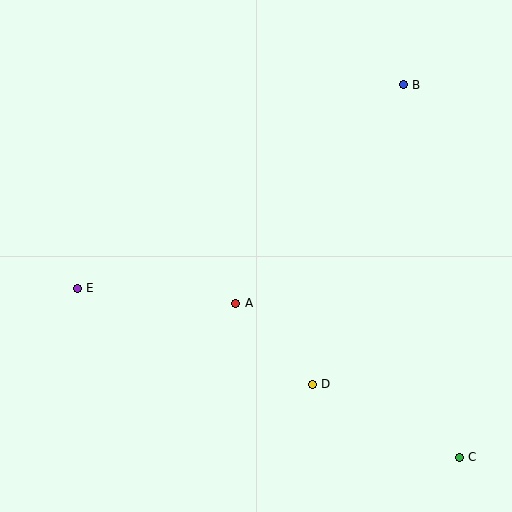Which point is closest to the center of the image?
Point A at (236, 303) is closest to the center.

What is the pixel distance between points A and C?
The distance between A and C is 271 pixels.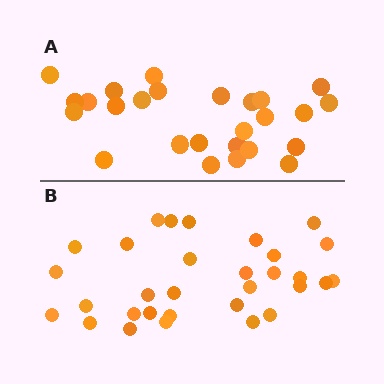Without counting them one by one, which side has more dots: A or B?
Region B (the bottom region) has more dots.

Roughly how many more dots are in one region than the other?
Region B has about 5 more dots than region A.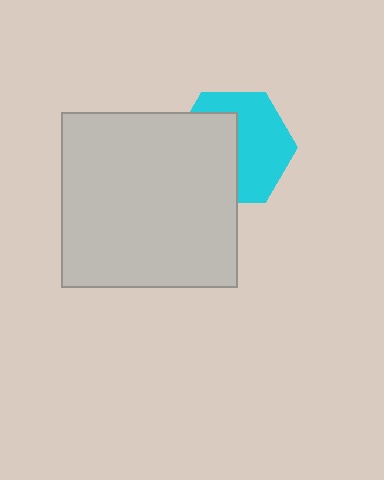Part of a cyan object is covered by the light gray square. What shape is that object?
It is a hexagon.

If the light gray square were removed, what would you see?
You would see the complete cyan hexagon.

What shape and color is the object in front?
The object in front is a light gray square.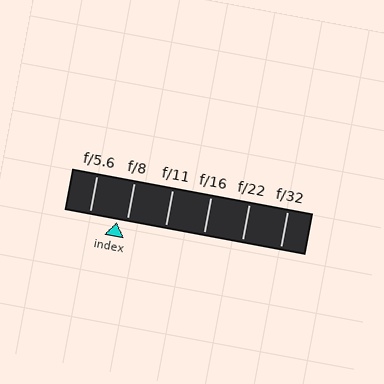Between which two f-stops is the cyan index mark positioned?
The index mark is between f/5.6 and f/8.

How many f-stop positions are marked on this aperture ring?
There are 6 f-stop positions marked.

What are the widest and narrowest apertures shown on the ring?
The widest aperture shown is f/5.6 and the narrowest is f/32.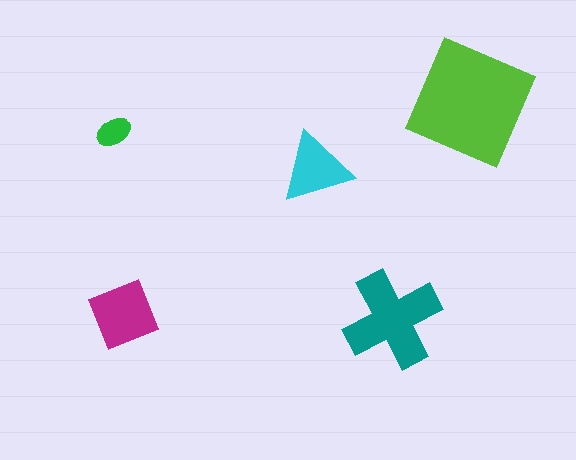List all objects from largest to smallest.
The lime square, the teal cross, the magenta diamond, the cyan triangle, the green ellipse.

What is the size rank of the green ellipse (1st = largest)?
5th.